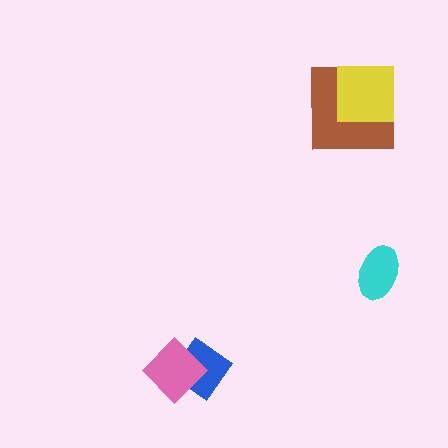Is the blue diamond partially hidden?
Yes, it is partially covered by another shape.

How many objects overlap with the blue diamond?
1 object overlaps with the blue diamond.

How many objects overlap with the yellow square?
1 object overlaps with the yellow square.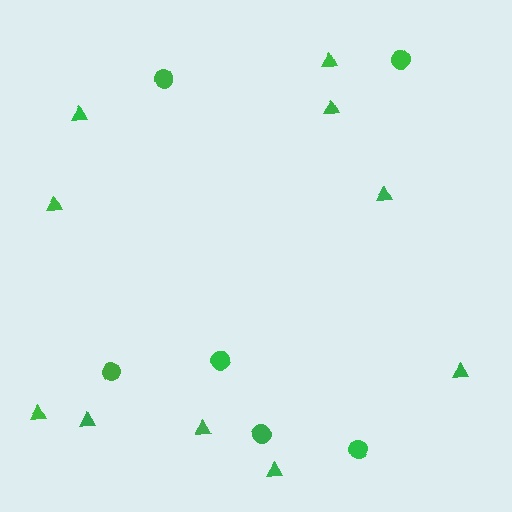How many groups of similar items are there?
There are 2 groups: one group of triangles (10) and one group of circles (6).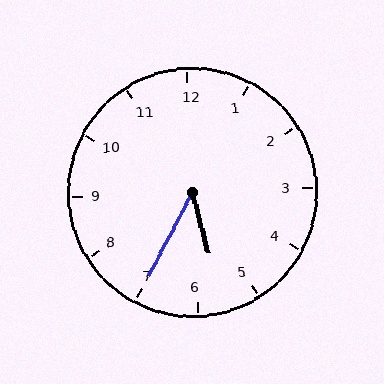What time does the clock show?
5:35.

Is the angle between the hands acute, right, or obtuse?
It is acute.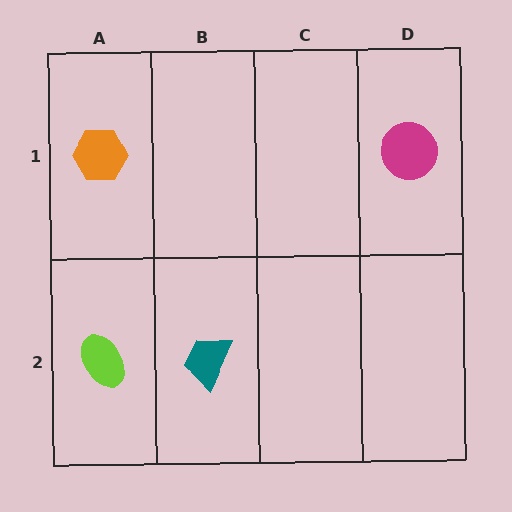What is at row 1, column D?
A magenta circle.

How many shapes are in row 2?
2 shapes.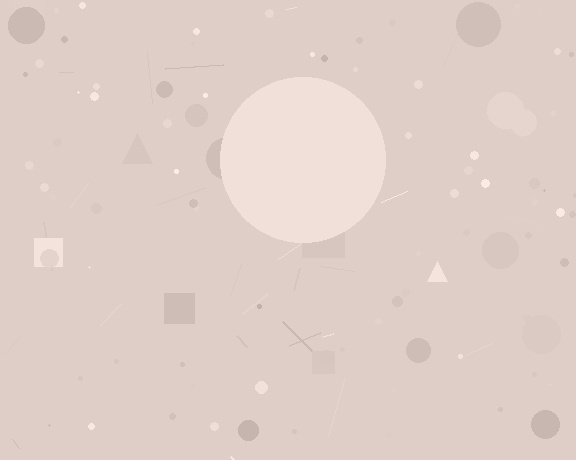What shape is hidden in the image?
A circle is hidden in the image.